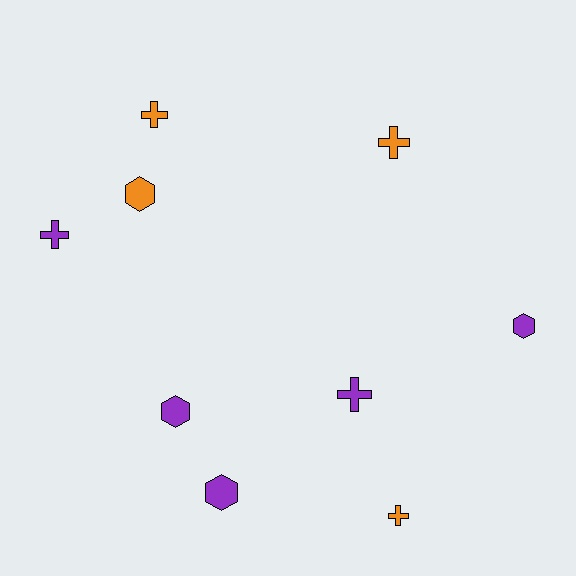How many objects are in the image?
There are 9 objects.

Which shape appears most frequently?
Cross, with 5 objects.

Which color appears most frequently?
Purple, with 5 objects.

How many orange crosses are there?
There are 3 orange crosses.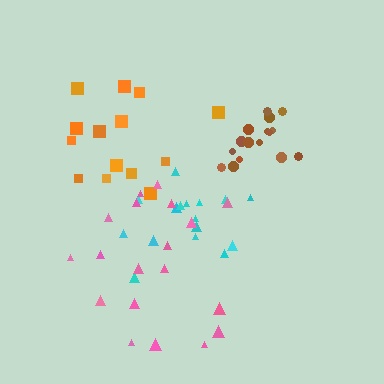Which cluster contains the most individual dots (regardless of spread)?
Pink (19).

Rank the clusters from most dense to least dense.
brown, cyan, orange, pink.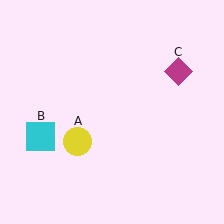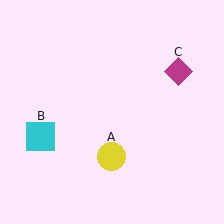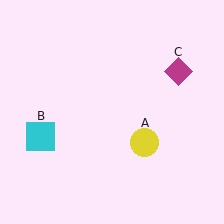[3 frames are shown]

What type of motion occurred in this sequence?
The yellow circle (object A) rotated counterclockwise around the center of the scene.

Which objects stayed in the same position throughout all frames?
Cyan square (object B) and magenta diamond (object C) remained stationary.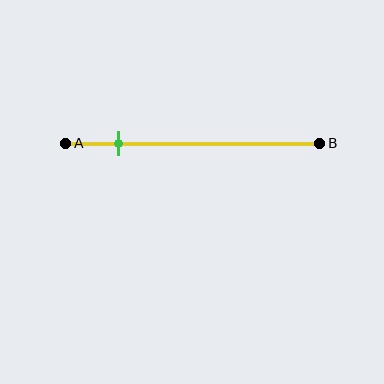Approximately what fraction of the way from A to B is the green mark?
The green mark is approximately 20% of the way from A to B.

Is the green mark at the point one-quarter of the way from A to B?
No, the mark is at about 20% from A, not at the 25% one-quarter point.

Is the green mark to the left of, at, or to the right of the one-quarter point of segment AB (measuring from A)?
The green mark is to the left of the one-quarter point of segment AB.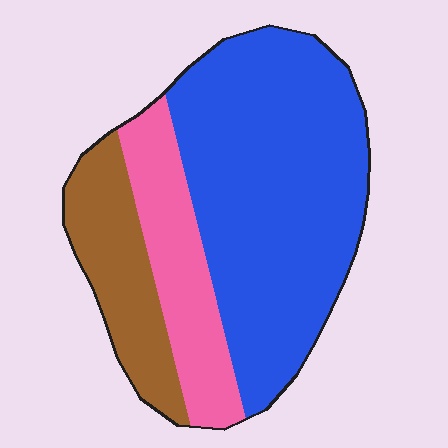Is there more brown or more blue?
Blue.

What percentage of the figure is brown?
Brown covers around 20% of the figure.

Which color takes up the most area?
Blue, at roughly 60%.